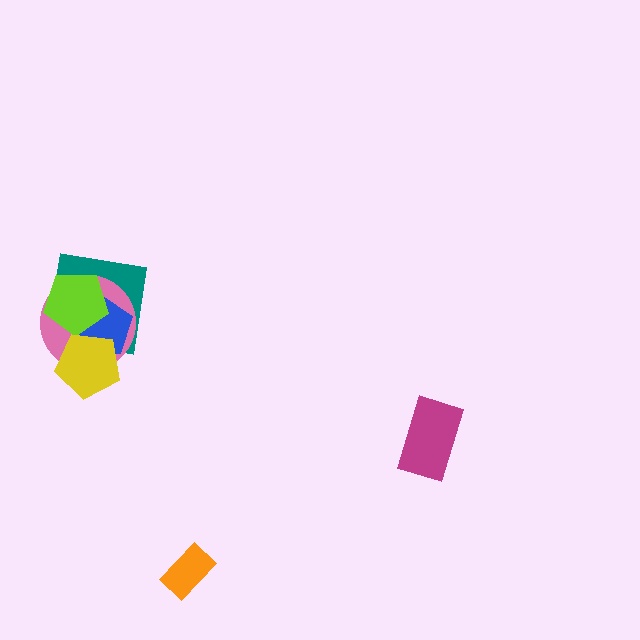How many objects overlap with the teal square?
4 objects overlap with the teal square.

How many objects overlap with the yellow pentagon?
3 objects overlap with the yellow pentagon.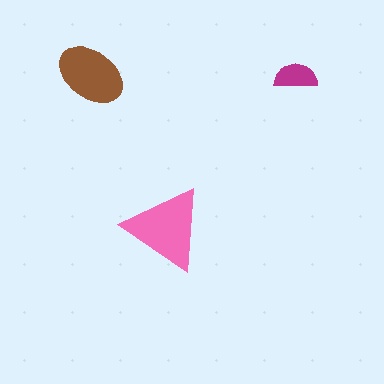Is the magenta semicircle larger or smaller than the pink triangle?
Smaller.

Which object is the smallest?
The magenta semicircle.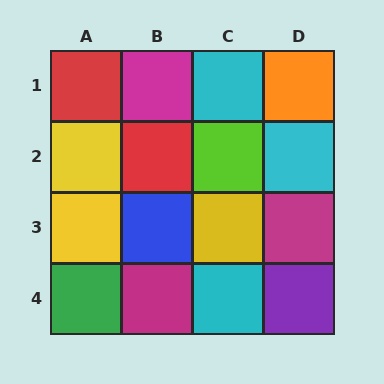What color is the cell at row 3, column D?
Magenta.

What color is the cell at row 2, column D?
Cyan.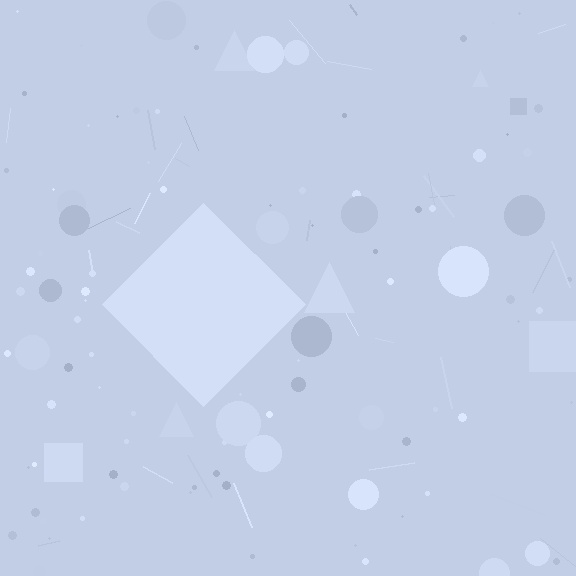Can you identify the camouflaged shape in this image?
The camouflaged shape is a diamond.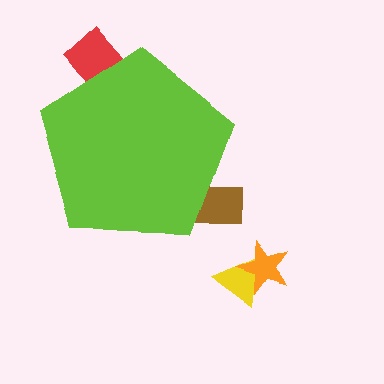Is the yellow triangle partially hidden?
No, the yellow triangle is fully visible.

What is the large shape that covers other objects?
A lime pentagon.